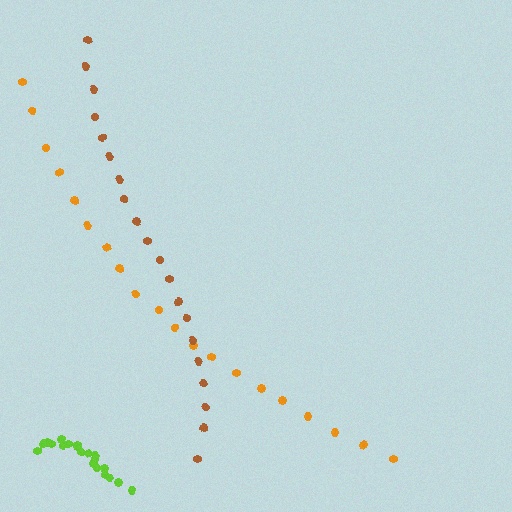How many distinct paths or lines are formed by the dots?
There are 3 distinct paths.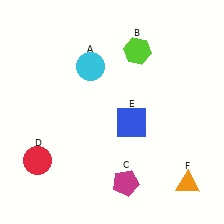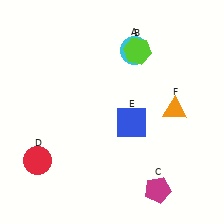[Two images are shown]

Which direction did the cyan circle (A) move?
The cyan circle (A) moved right.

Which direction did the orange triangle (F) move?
The orange triangle (F) moved up.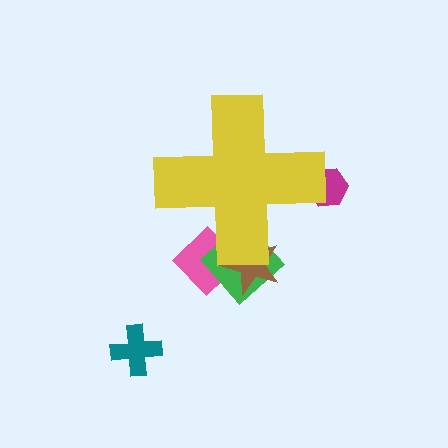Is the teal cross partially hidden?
No, the teal cross is fully visible.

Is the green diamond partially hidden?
Yes, the green diamond is partially hidden behind the yellow cross.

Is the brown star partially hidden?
Yes, the brown star is partially hidden behind the yellow cross.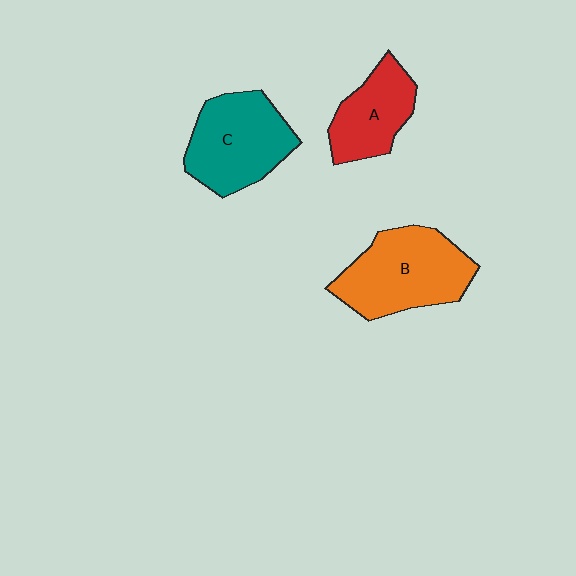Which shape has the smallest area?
Shape A (red).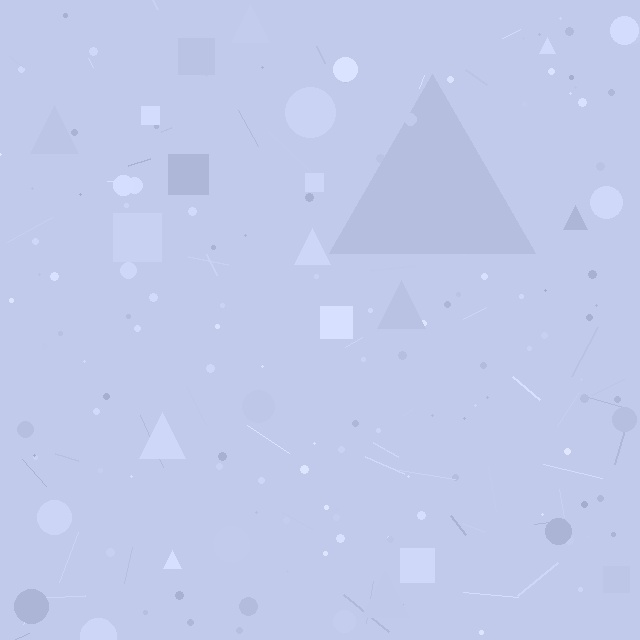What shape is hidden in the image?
A triangle is hidden in the image.